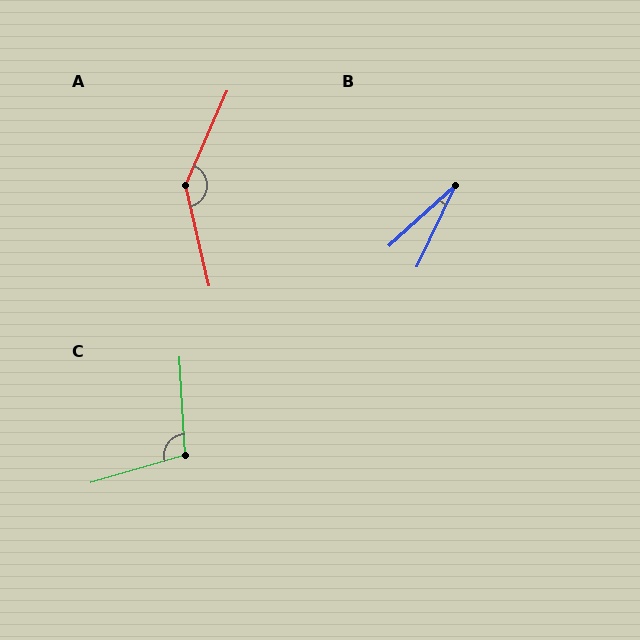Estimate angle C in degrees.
Approximately 103 degrees.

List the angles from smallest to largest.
B (22°), C (103°), A (143°).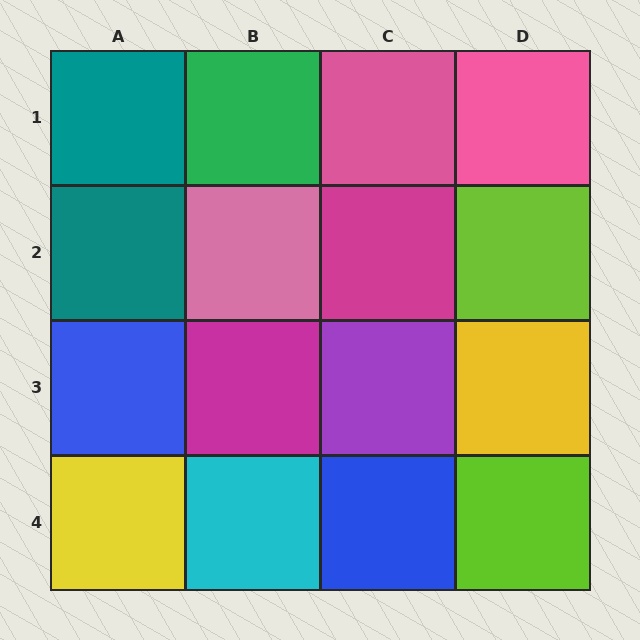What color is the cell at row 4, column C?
Blue.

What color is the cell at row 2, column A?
Teal.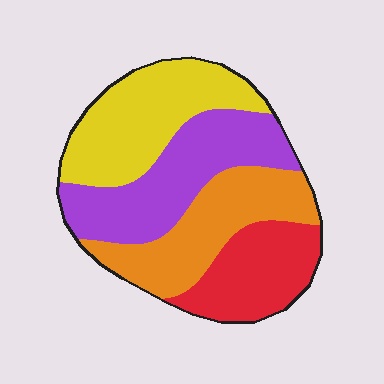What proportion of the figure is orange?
Orange covers 25% of the figure.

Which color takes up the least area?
Red, at roughly 20%.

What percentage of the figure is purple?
Purple takes up about one quarter (1/4) of the figure.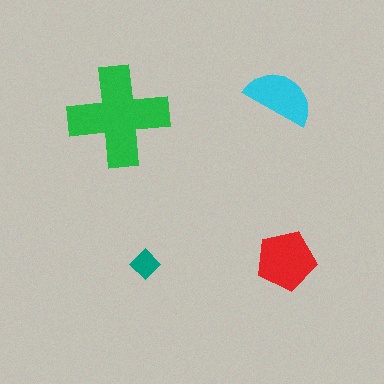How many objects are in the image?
There are 4 objects in the image.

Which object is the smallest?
The teal diamond.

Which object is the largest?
The green cross.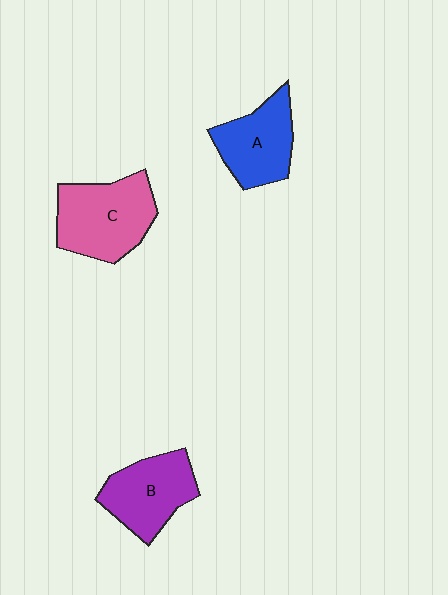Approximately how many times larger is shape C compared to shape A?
Approximately 1.3 times.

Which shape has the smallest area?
Shape A (blue).